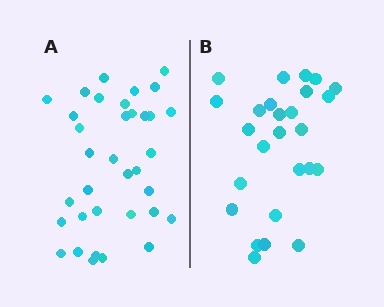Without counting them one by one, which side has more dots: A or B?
Region A (the left region) has more dots.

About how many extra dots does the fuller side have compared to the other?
Region A has roughly 8 or so more dots than region B.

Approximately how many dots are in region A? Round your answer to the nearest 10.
About 40 dots. (The exact count is 35, which rounds to 40.)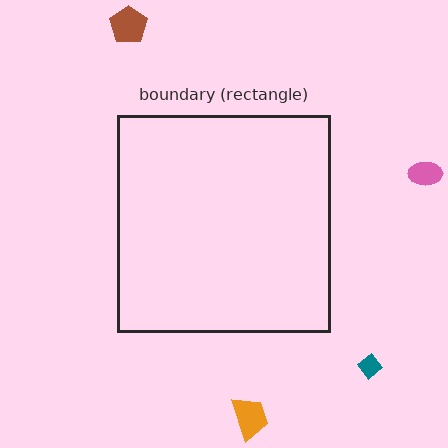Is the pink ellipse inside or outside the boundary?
Outside.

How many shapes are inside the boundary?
0 inside, 4 outside.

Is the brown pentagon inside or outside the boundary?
Outside.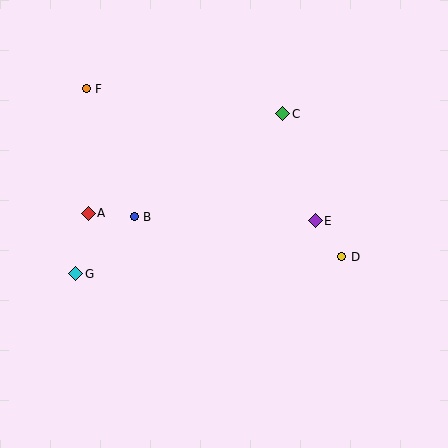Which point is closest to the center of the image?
Point B at (134, 217) is closest to the center.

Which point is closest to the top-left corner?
Point F is closest to the top-left corner.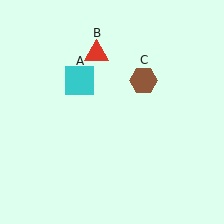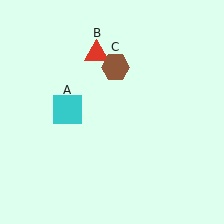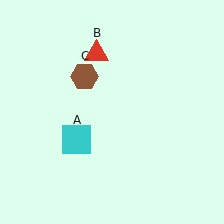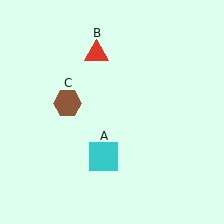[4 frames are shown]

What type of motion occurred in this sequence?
The cyan square (object A), brown hexagon (object C) rotated counterclockwise around the center of the scene.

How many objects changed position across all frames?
2 objects changed position: cyan square (object A), brown hexagon (object C).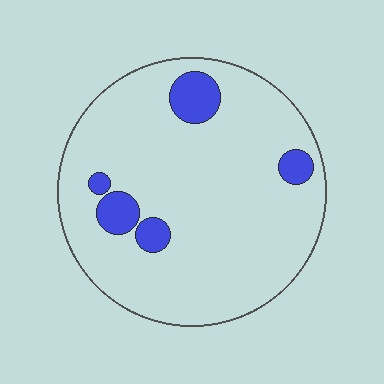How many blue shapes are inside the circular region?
5.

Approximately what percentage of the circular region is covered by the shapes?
Approximately 10%.